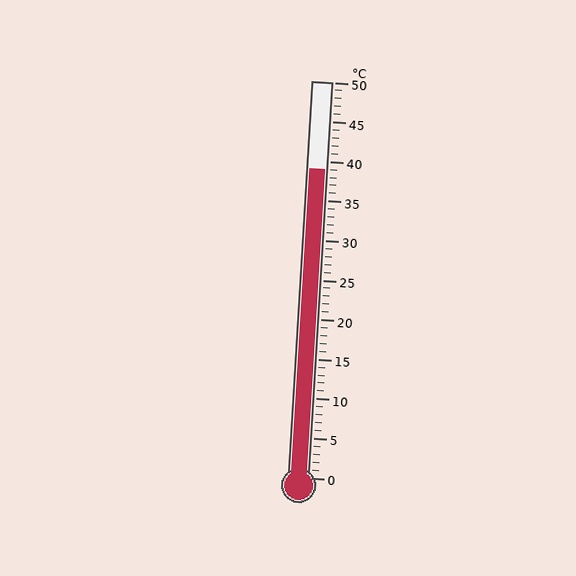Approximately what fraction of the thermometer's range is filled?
The thermometer is filled to approximately 80% of its range.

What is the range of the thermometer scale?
The thermometer scale ranges from 0°C to 50°C.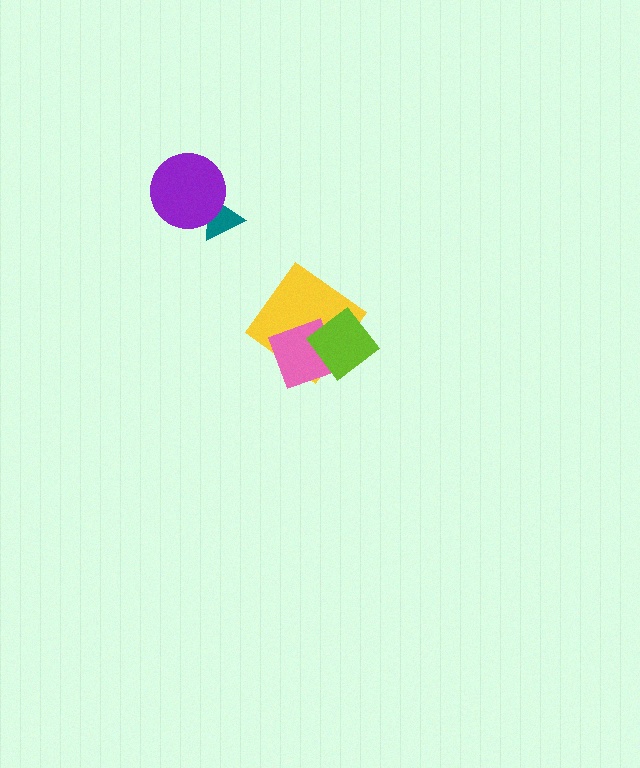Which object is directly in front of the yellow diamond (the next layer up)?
The pink diamond is directly in front of the yellow diamond.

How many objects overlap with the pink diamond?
2 objects overlap with the pink diamond.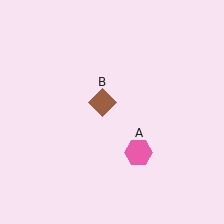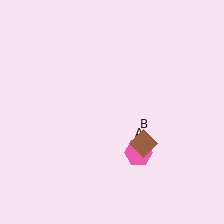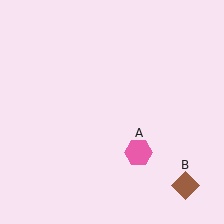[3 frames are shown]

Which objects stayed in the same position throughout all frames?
Pink hexagon (object A) remained stationary.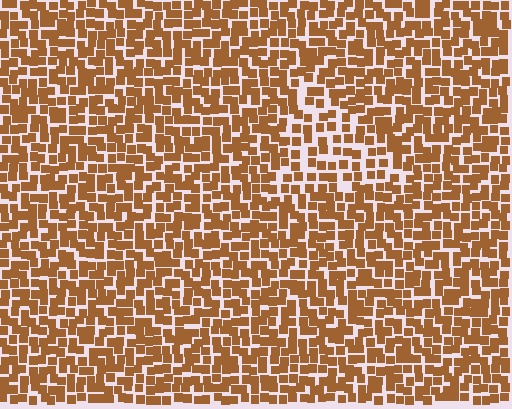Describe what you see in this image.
The image contains small brown elements arranged at two different densities. A triangle-shaped region is visible where the elements are less densely packed than the surrounding area.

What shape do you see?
I see a triangle.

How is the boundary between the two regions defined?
The boundary is defined by a change in element density (approximately 1.6x ratio). All elements are the same color, size, and shape.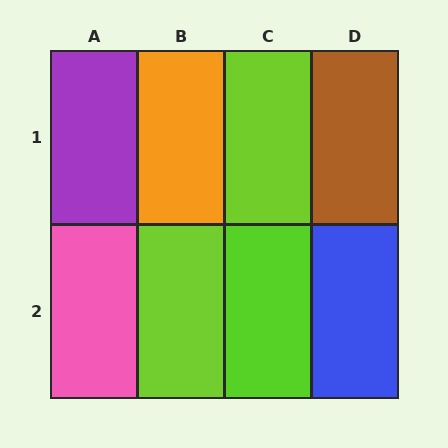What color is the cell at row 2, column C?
Lime.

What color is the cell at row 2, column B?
Lime.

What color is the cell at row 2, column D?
Blue.